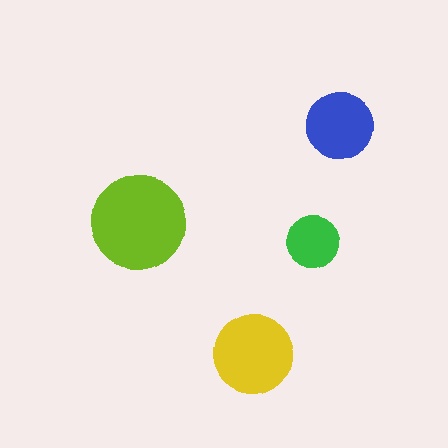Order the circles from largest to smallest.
the lime one, the yellow one, the blue one, the green one.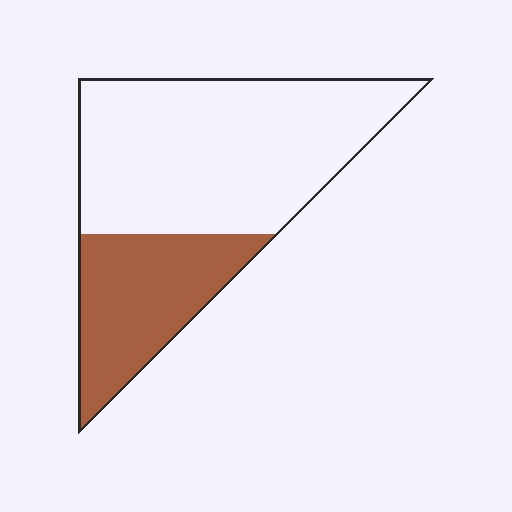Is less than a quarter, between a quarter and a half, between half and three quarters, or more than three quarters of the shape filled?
Between a quarter and a half.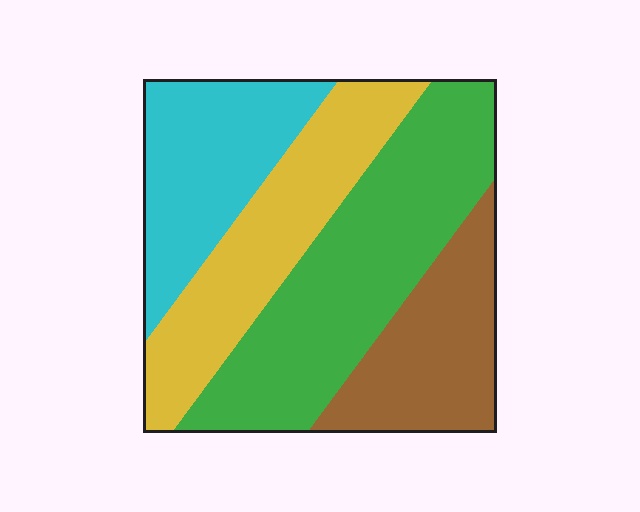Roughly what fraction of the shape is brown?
Brown takes up about one fifth (1/5) of the shape.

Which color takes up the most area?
Green, at roughly 35%.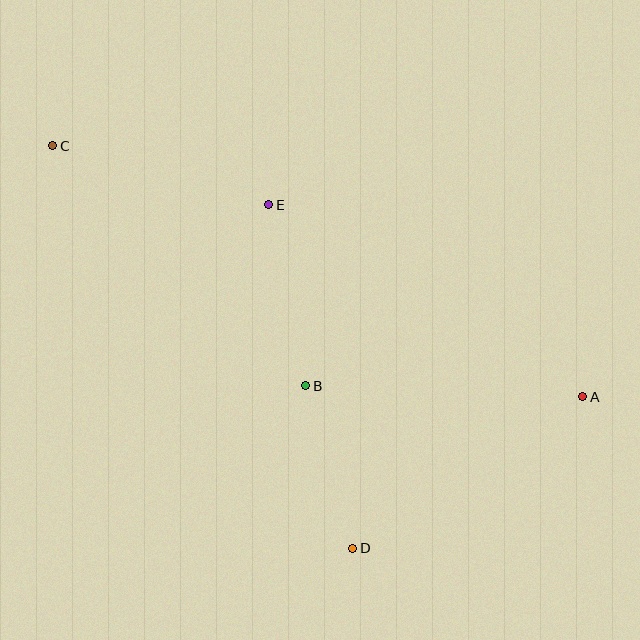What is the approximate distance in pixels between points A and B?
The distance between A and B is approximately 277 pixels.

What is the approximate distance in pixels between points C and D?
The distance between C and D is approximately 502 pixels.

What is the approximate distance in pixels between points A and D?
The distance between A and D is approximately 275 pixels.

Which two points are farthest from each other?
Points A and C are farthest from each other.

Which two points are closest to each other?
Points B and D are closest to each other.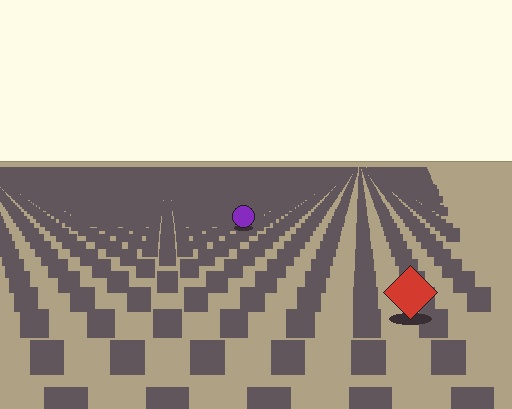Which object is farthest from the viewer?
The purple circle is farthest from the viewer. It appears smaller and the ground texture around it is denser.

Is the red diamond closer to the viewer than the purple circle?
Yes. The red diamond is closer — you can tell from the texture gradient: the ground texture is coarser near it.